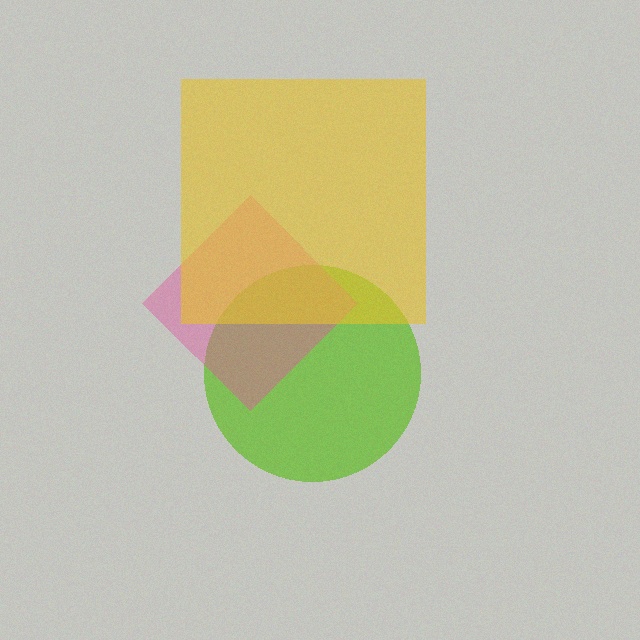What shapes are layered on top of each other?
The layered shapes are: a lime circle, a pink diamond, a yellow square.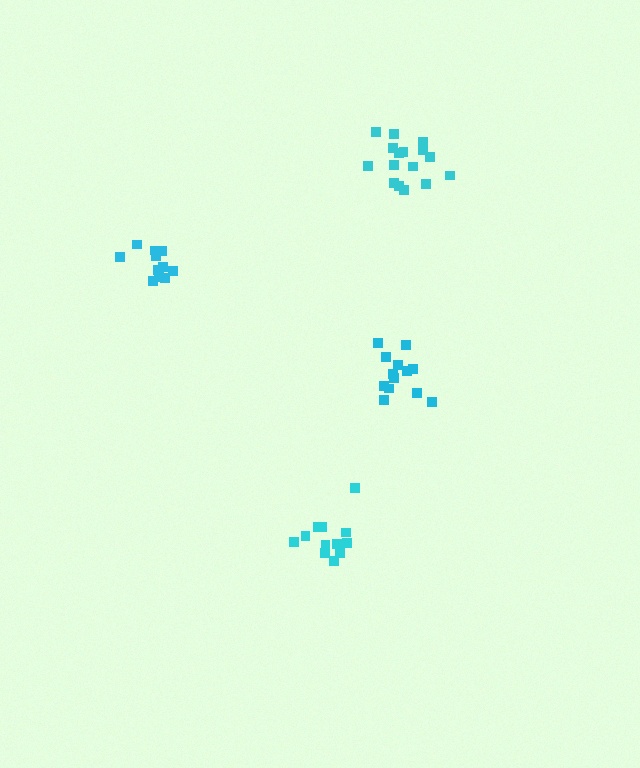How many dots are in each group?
Group 1: 16 dots, Group 2: 13 dots, Group 3: 11 dots, Group 4: 12 dots (52 total).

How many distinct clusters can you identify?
There are 4 distinct clusters.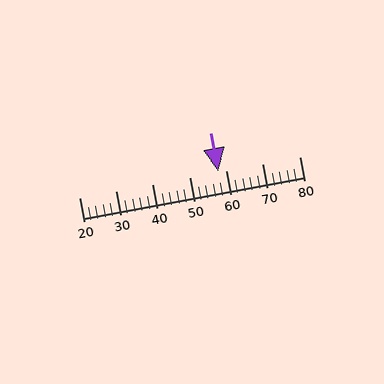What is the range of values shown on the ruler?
The ruler shows values from 20 to 80.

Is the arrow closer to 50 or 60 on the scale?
The arrow is closer to 60.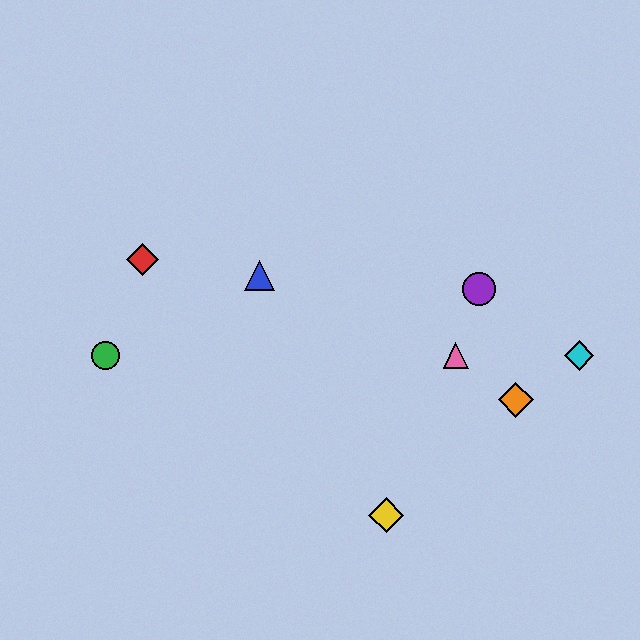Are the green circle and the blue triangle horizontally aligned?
No, the green circle is at y≈355 and the blue triangle is at y≈275.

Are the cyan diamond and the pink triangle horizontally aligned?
Yes, both are at y≈355.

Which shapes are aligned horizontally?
The green circle, the cyan diamond, the pink triangle are aligned horizontally.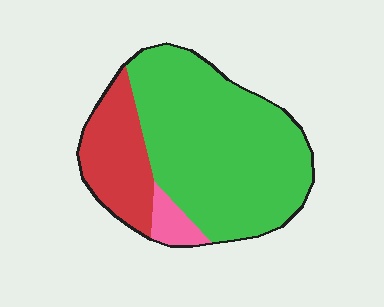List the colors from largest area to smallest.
From largest to smallest: green, red, pink.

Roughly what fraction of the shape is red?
Red takes up between a sixth and a third of the shape.